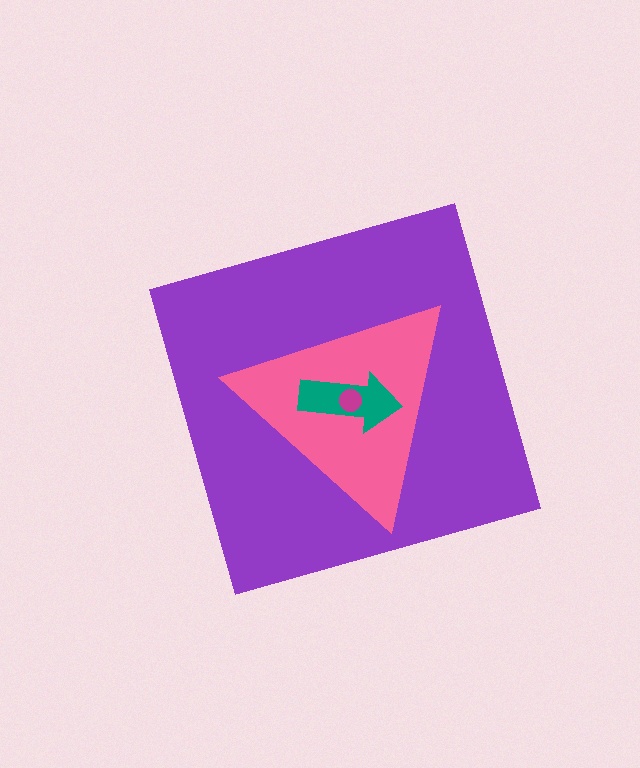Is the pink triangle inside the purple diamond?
Yes.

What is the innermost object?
The magenta circle.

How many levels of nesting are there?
4.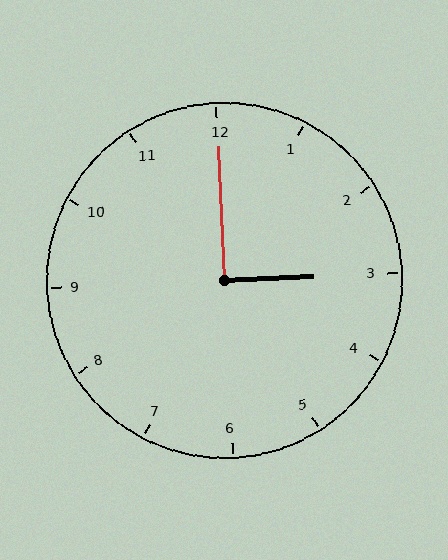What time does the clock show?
3:00.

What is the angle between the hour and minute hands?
Approximately 90 degrees.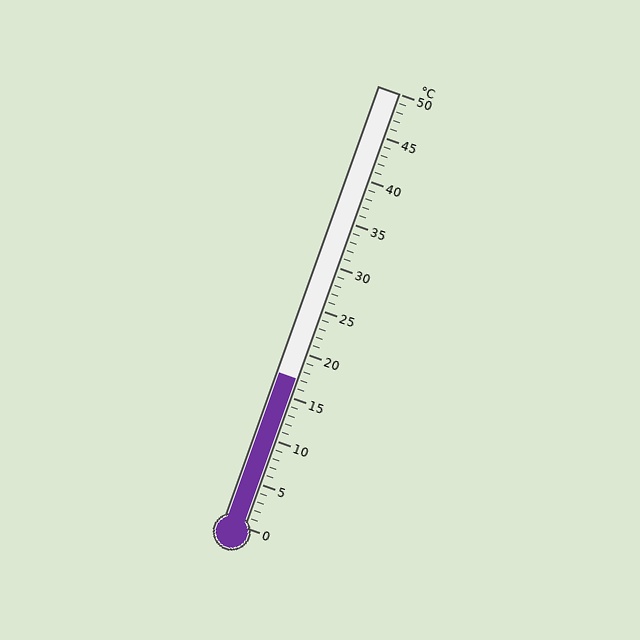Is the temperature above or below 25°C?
The temperature is below 25°C.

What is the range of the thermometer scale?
The thermometer scale ranges from 0°C to 50°C.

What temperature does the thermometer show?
The thermometer shows approximately 17°C.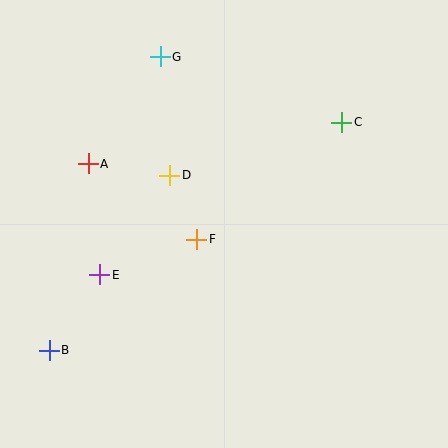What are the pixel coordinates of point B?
Point B is at (49, 350).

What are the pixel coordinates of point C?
Point C is at (342, 122).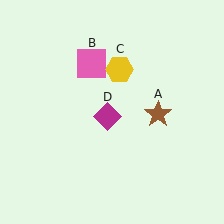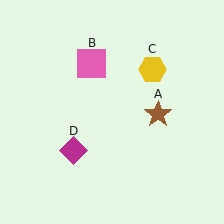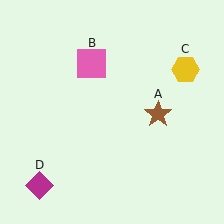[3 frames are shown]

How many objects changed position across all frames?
2 objects changed position: yellow hexagon (object C), magenta diamond (object D).